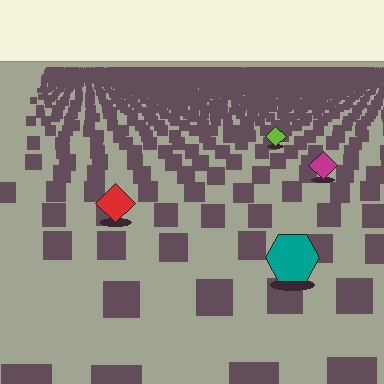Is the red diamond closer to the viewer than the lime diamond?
Yes. The red diamond is closer — you can tell from the texture gradient: the ground texture is coarser near it.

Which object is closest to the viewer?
The teal hexagon is closest. The texture marks near it are larger and more spread out.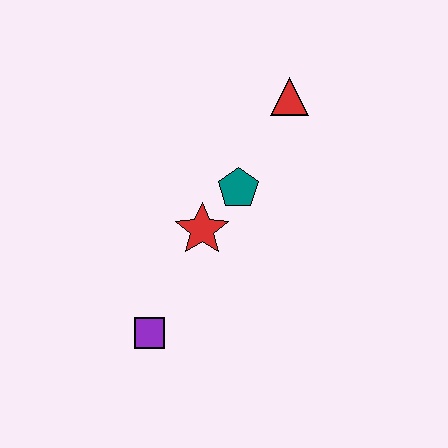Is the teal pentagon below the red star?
No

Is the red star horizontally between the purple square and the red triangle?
Yes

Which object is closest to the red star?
The teal pentagon is closest to the red star.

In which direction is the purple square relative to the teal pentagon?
The purple square is below the teal pentagon.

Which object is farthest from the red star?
The red triangle is farthest from the red star.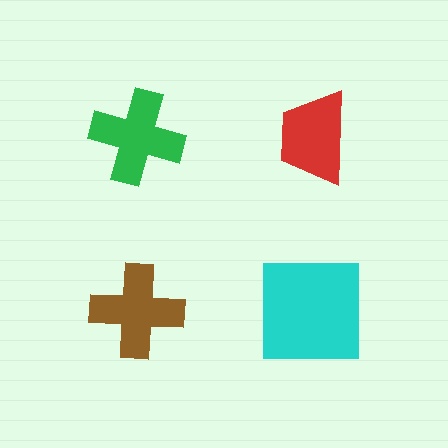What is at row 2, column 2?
A cyan square.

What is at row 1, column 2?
A red trapezoid.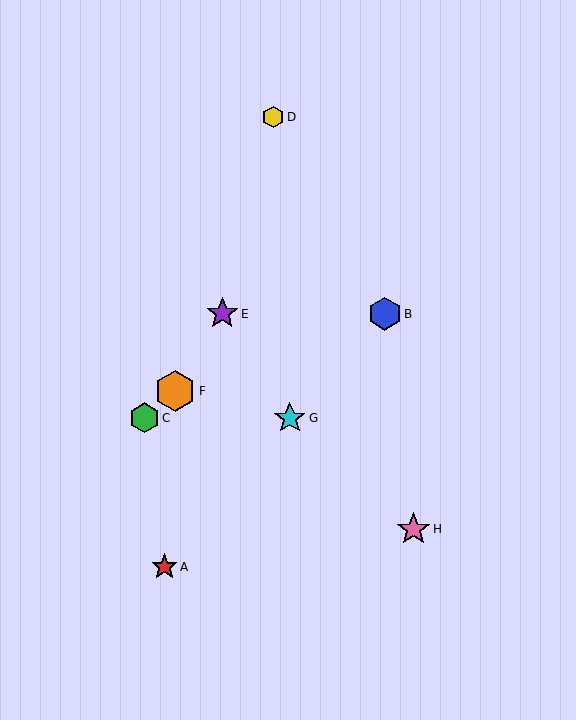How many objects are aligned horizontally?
2 objects (B, E) are aligned horizontally.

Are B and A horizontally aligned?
No, B is at y≈314 and A is at y≈567.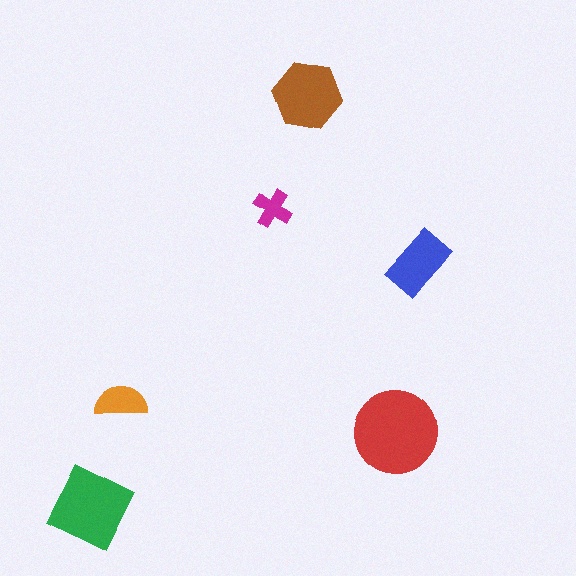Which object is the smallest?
The magenta cross.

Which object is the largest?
The red circle.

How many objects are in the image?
There are 6 objects in the image.